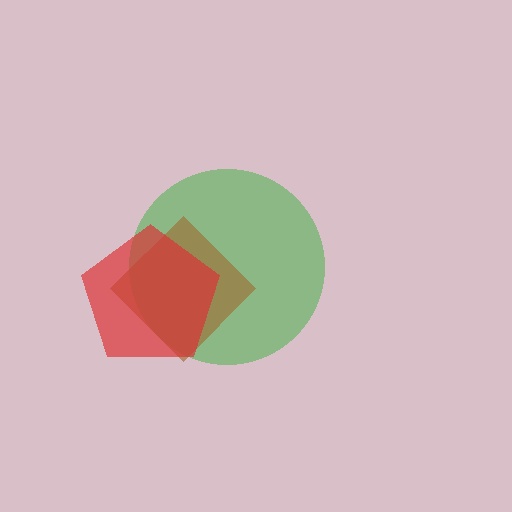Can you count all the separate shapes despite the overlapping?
Yes, there are 3 separate shapes.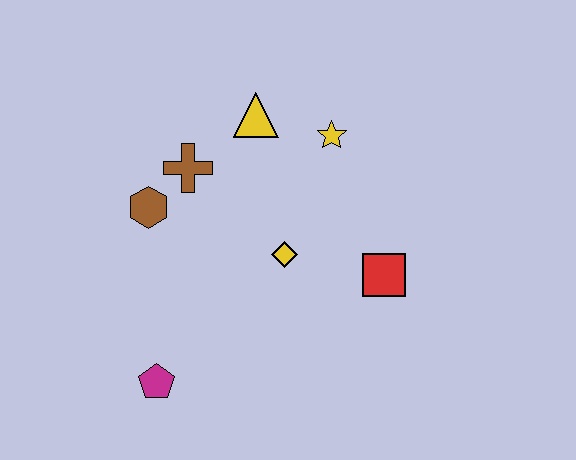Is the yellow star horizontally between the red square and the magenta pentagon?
Yes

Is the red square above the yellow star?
No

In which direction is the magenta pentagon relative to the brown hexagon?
The magenta pentagon is below the brown hexagon.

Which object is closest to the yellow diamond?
The red square is closest to the yellow diamond.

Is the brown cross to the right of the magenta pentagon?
Yes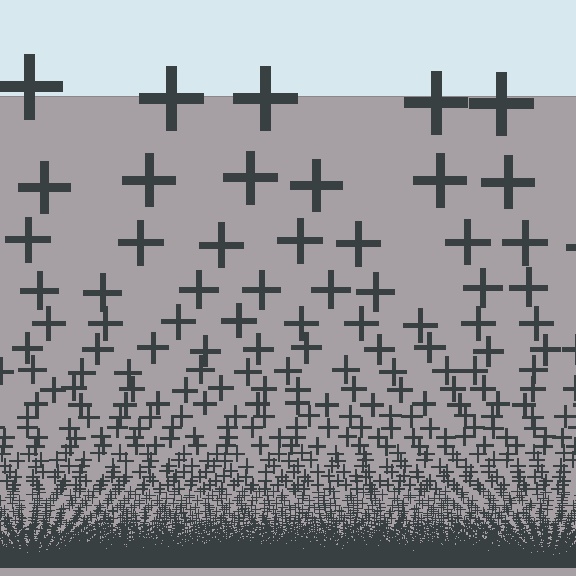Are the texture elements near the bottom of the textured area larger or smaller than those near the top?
Smaller. The gradient is inverted — elements near the bottom are smaller and denser.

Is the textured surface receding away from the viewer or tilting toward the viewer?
The surface appears to tilt toward the viewer. Texture elements get larger and sparser toward the top.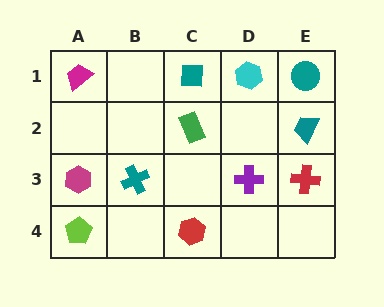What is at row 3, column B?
A teal cross.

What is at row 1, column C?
A teal square.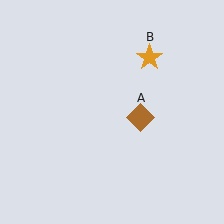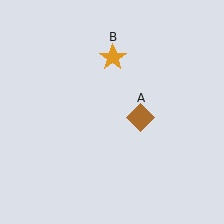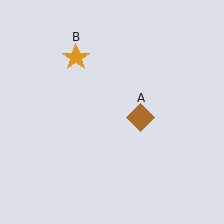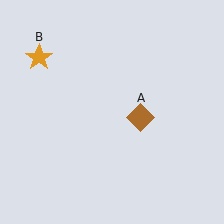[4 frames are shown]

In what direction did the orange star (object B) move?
The orange star (object B) moved left.